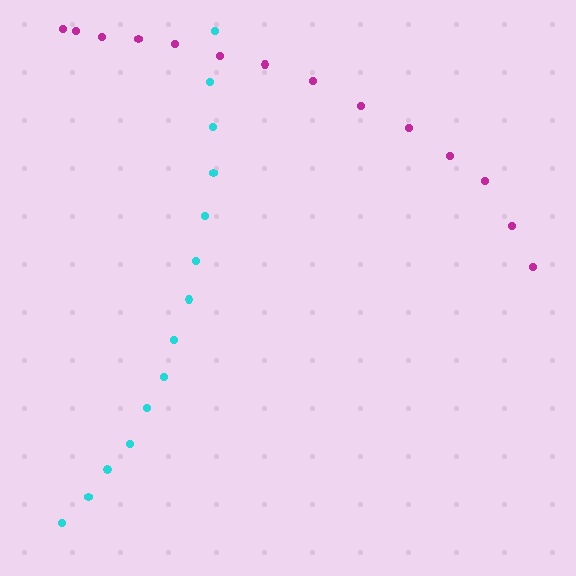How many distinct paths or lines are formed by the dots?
There are 2 distinct paths.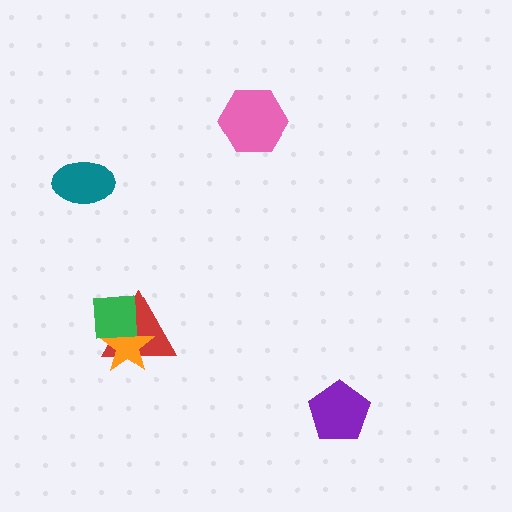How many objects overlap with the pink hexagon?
0 objects overlap with the pink hexagon.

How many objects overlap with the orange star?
2 objects overlap with the orange star.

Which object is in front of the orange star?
The green square is in front of the orange star.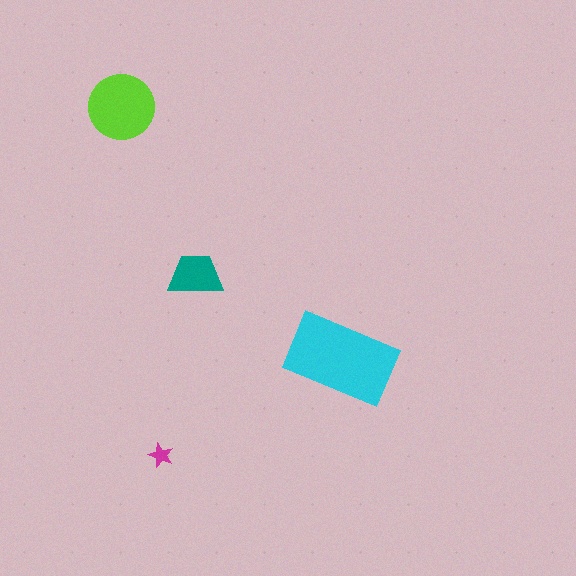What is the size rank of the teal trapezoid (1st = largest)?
3rd.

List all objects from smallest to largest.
The magenta star, the teal trapezoid, the lime circle, the cyan rectangle.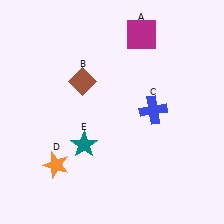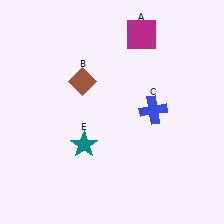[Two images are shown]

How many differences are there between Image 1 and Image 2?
There is 1 difference between the two images.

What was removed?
The orange star (D) was removed in Image 2.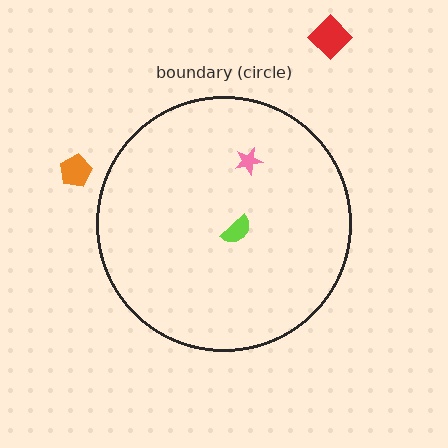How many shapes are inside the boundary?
2 inside, 2 outside.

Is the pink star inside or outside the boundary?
Inside.